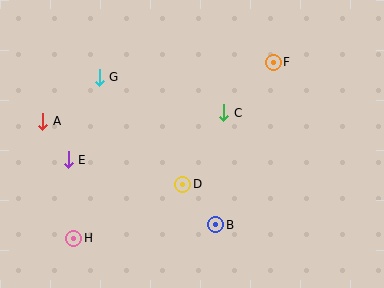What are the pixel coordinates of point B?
Point B is at (216, 225).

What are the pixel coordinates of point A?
Point A is at (43, 121).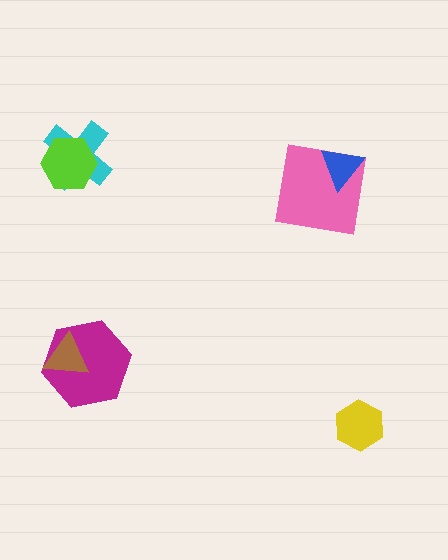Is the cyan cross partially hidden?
Yes, it is partially covered by another shape.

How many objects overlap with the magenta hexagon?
1 object overlaps with the magenta hexagon.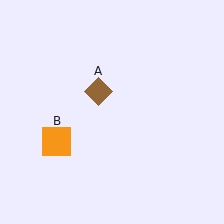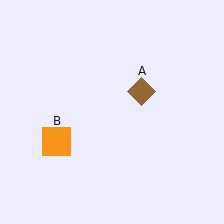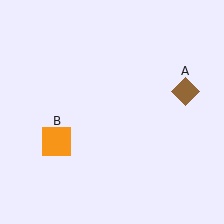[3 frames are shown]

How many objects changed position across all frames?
1 object changed position: brown diamond (object A).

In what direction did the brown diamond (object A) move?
The brown diamond (object A) moved right.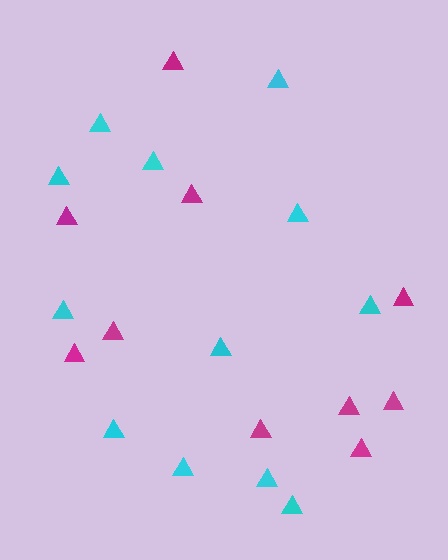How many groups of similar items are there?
There are 2 groups: one group of magenta triangles (10) and one group of cyan triangles (12).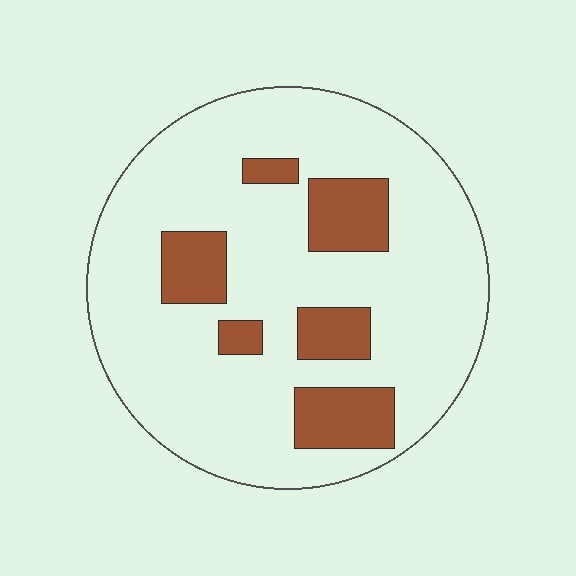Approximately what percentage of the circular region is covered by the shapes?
Approximately 20%.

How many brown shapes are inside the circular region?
6.